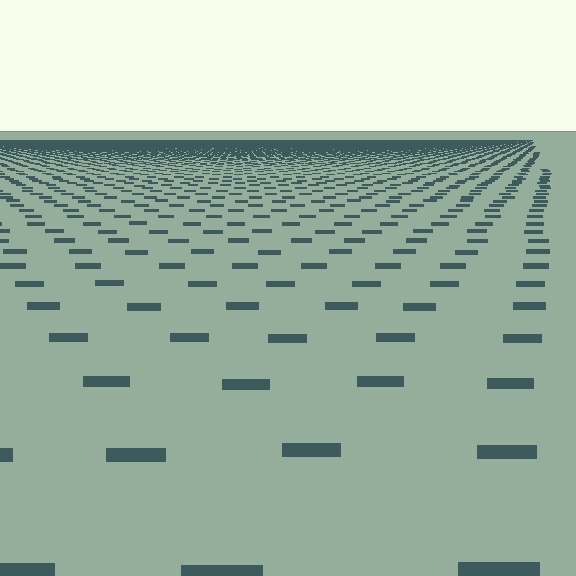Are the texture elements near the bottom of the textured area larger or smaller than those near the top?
Larger. Near the bottom, elements are closer to the viewer and appear at a bigger on-screen size.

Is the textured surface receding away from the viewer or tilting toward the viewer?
The surface is receding away from the viewer. Texture elements get smaller and denser toward the top.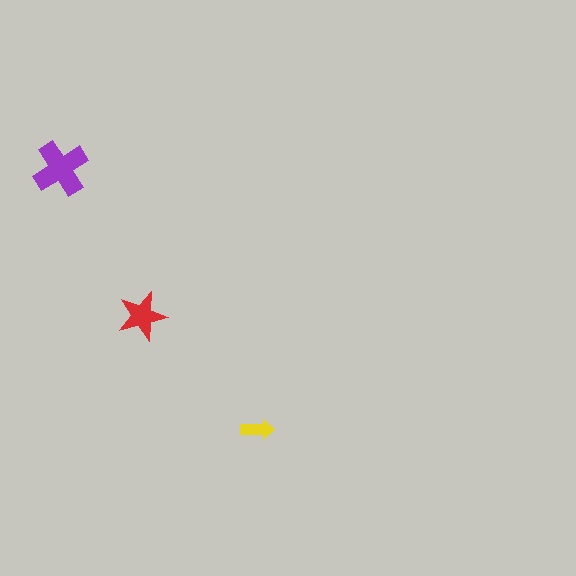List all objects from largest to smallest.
The purple cross, the red star, the yellow arrow.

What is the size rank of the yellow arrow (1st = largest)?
3rd.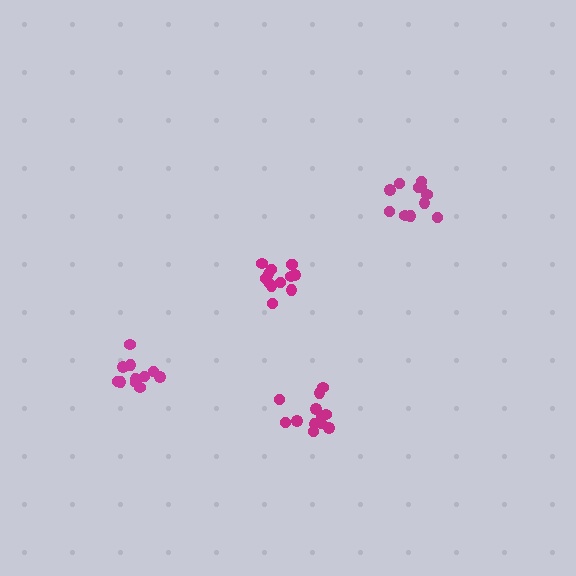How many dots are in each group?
Group 1: 11 dots, Group 2: 12 dots, Group 3: 13 dots, Group 4: 11 dots (47 total).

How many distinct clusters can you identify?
There are 4 distinct clusters.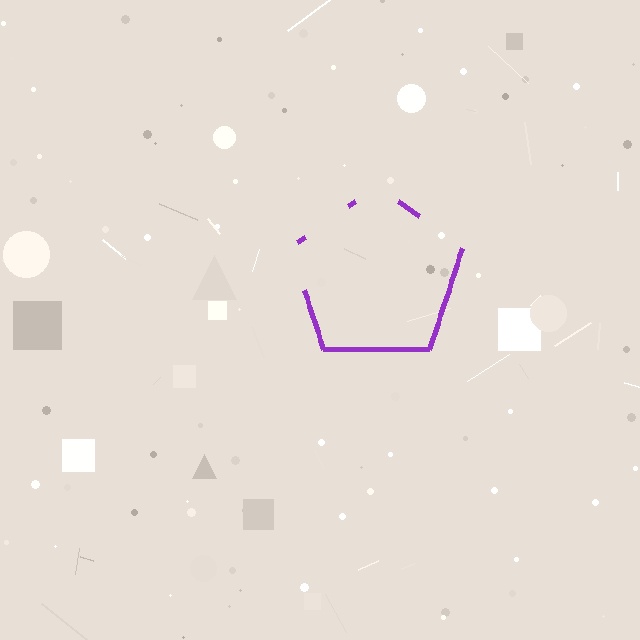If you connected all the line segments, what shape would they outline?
They would outline a pentagon.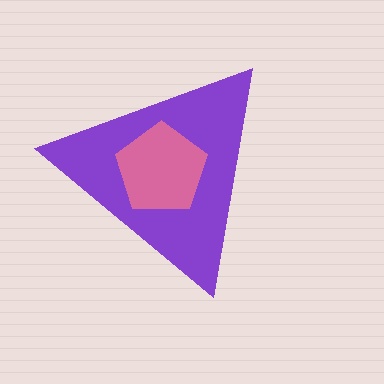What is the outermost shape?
The purple triangle.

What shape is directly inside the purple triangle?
The pink pentagon.